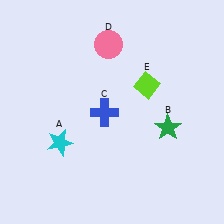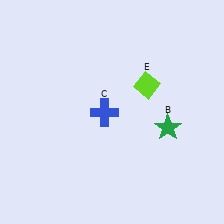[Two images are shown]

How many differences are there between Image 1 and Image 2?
There are 2 differences between the two images.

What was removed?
The pink circle (D), the cyan star (A) were removed in Image 2.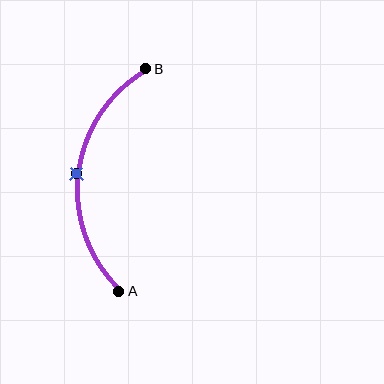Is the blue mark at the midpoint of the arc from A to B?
Yes. The blue mark lies on the arc at equal arc-length from both A and B — it is the arc midpoint.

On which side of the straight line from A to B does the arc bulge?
The arc bulges to the left of the straight line connecting A and B.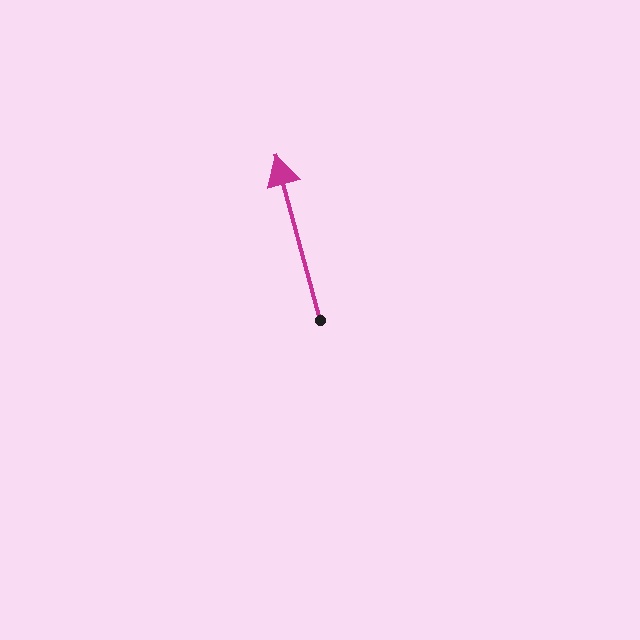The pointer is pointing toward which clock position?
Roughly 12 o'clock.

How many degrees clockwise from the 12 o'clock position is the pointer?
Approximately 345 degrees.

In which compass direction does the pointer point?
North.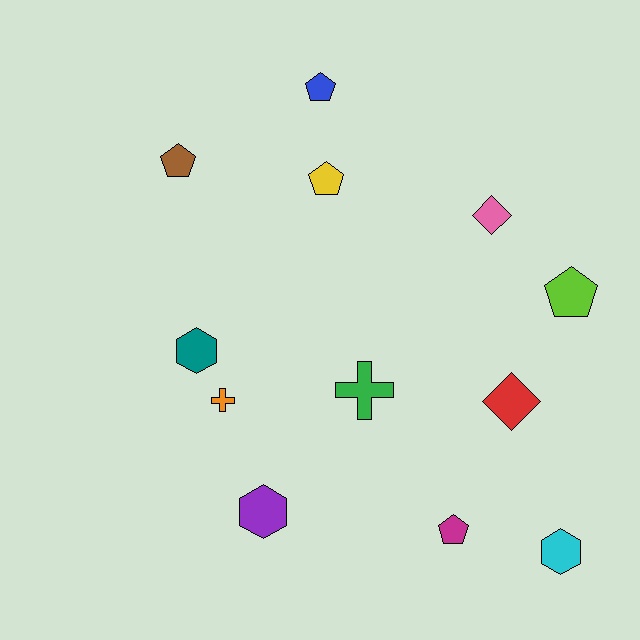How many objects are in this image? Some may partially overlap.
There are 12 objects.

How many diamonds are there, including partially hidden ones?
There are 2 diamonds.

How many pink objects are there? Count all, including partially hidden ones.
There is 1 pink object.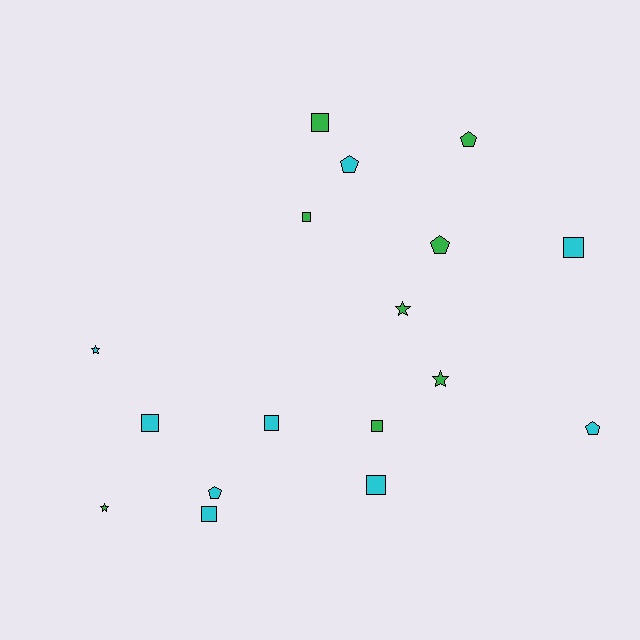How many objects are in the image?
There are 17 objects.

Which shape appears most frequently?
Square, with 8 objects.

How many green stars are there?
There are 3 green stars.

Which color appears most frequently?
Cyan, with 9 objects.